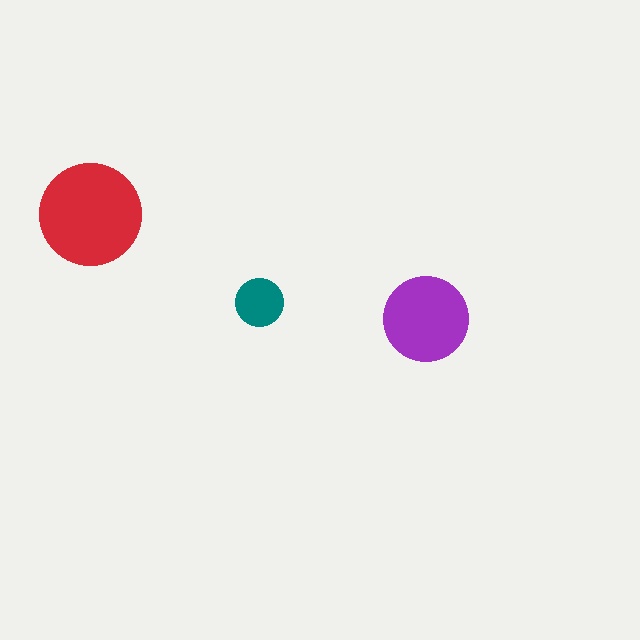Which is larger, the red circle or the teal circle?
The red one.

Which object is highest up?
The red circle is topmost.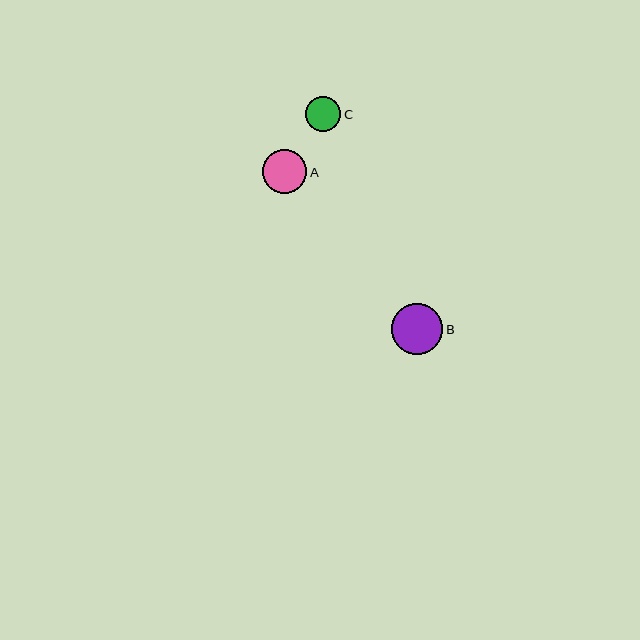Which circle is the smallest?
Circle C is the smallest with a size of approximately 35 pixels.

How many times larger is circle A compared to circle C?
Circle A is approximately 1.2 times the size of circle C.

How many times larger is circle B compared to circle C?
Circle B is approximately 1.4 times the size of circle C.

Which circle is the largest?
Circle B is the largest with a size of approximately 51 pixels.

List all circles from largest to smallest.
From largest to smallest: B, A, C.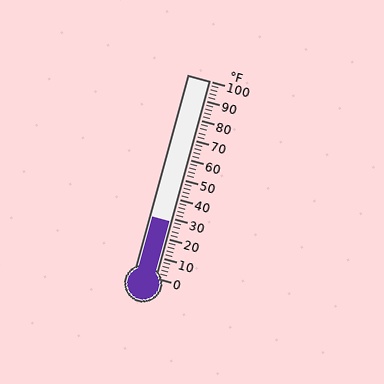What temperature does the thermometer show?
The thermometer shows approximately 28°F.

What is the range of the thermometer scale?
The thermometer scale ranges from 0°F to 100°F.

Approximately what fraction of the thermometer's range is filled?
The thermometer is filled to approximately 30% of its range.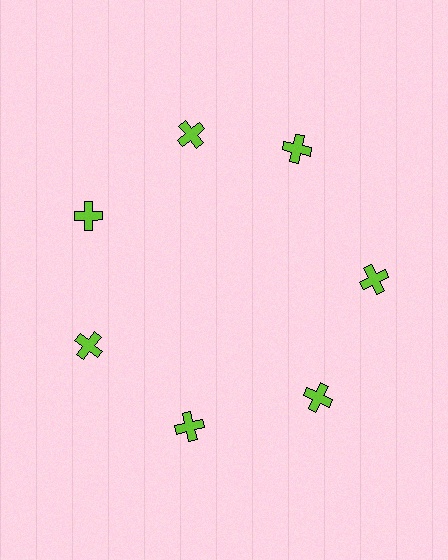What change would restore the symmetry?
The symmetry would be restored by rotating it back into even spacing with its neighbors so that all 7 crosses sit at equal angles and equal distance from the center.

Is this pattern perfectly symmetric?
No. The 7 lime crosses are arranged in a ring, but one element near the 1 o'clock position is rotated out of alignment along the ring, breaking the 7-fold rotational symmetry.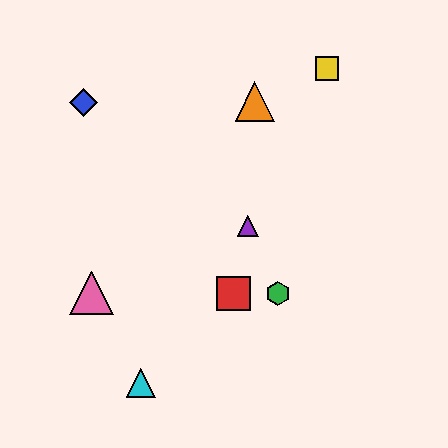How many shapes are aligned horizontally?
3 shapes (the red square, the green hexagon, the pink triangle) are aligned horizontally.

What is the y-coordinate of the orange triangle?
The orange triangle is at y≈101.